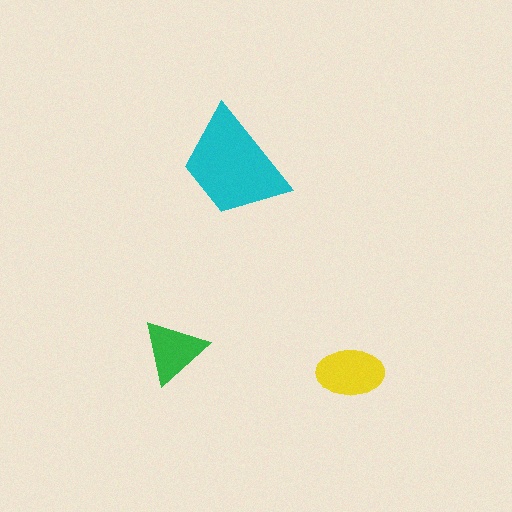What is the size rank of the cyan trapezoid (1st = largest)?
1st.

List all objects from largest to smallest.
The cyan trapezoid, the yellow ellipse, the green triangle.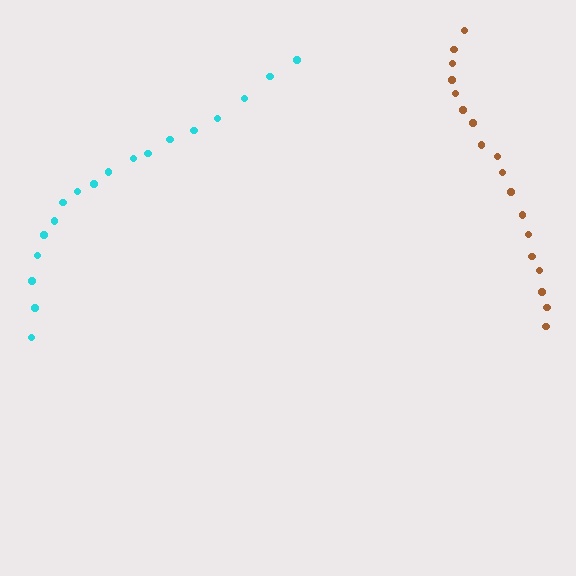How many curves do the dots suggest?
There are 2 distinct paths.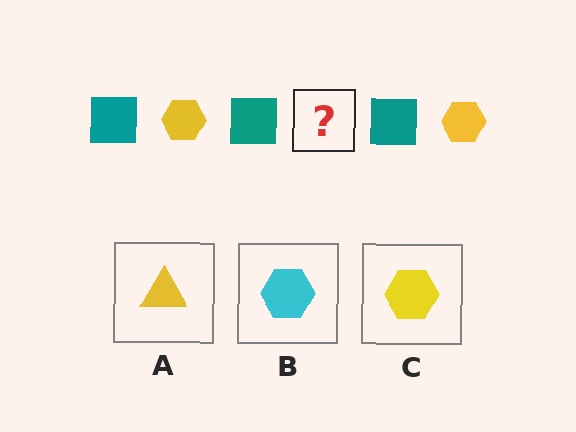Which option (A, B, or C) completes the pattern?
C.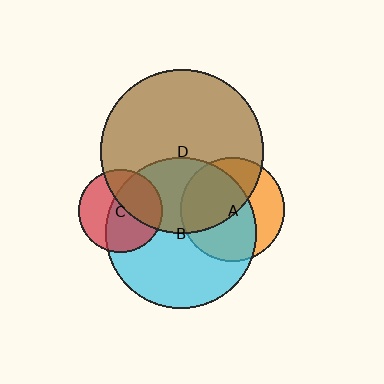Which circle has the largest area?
Circle D (brown).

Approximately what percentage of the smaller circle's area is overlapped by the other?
Approximately 40%.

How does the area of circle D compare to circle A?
Approximately 2.5 times.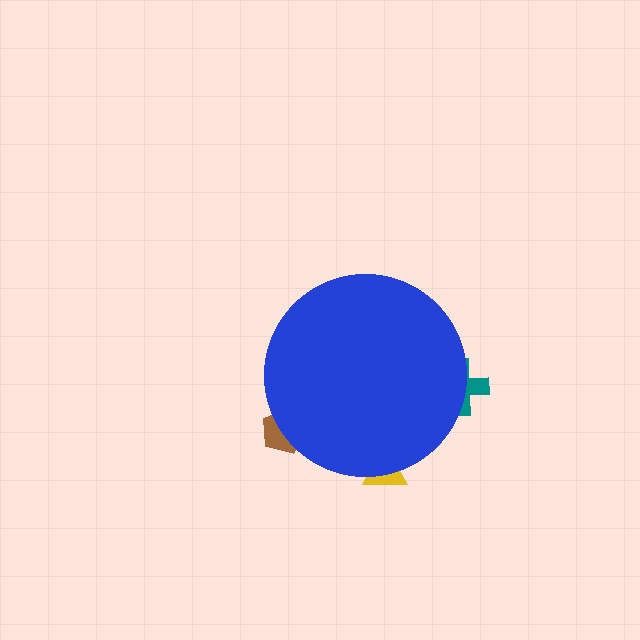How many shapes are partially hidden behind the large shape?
3 shapes are partially hidden.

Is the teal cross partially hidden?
Yes, the teal cross is partially hidden behind the blue circle.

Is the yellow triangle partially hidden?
Yes, the yellow triangle is partially hidden behind the blue circle.